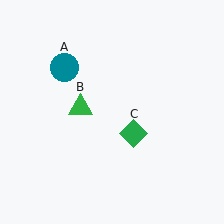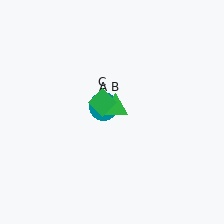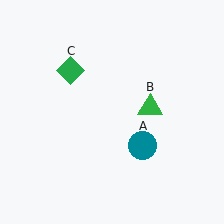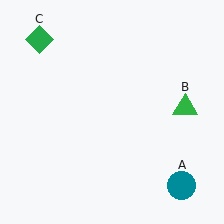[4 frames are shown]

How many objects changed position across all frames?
3 objects changed position: teal circle (object A), green triangle (object B), green diamond (object C).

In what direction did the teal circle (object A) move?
The teal circle (object A) moved down and to the right.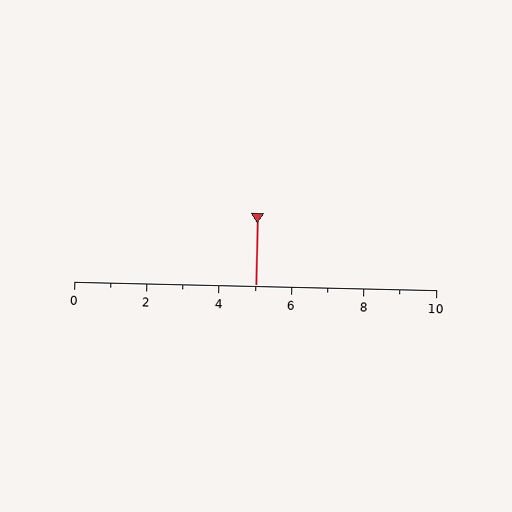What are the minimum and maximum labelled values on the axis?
The axis runs from 0 to 10.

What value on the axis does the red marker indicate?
The marker indicates approximately 5.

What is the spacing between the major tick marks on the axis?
The major ticks are spaced 2 apart.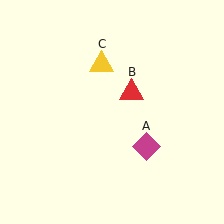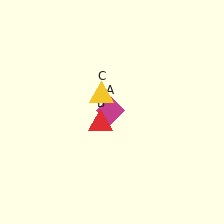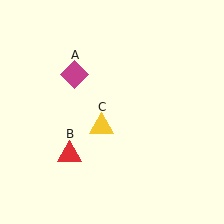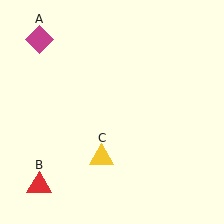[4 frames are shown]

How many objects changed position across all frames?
3 objects changed position: magenta diamond (object A), red triangle (object B), yellow triangle (object C).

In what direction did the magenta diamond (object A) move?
The magenta diamond (object A) moved up and to the left.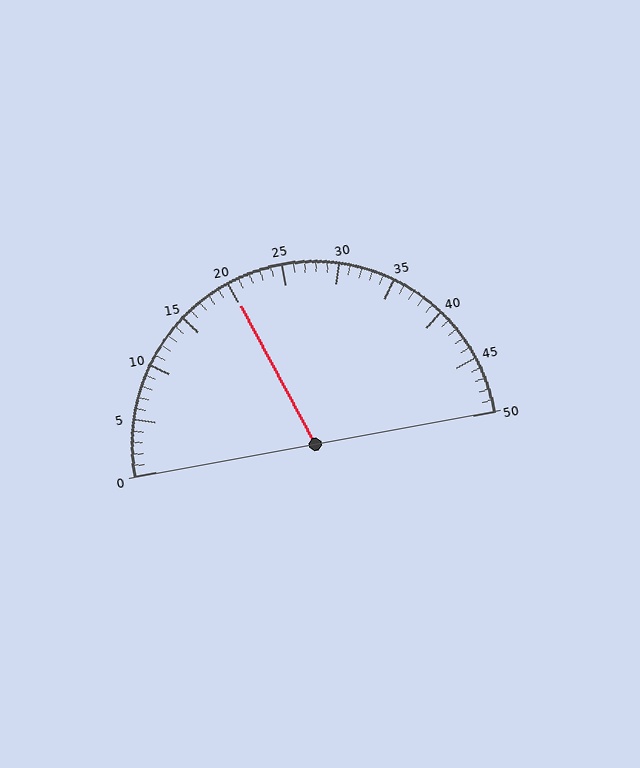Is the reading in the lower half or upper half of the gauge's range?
The reading is in the lower half of the range (0 to 50).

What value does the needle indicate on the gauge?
The needle indicates approximately 20.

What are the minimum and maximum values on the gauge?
The gauge ranges from 0 to 50.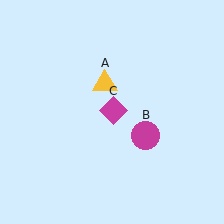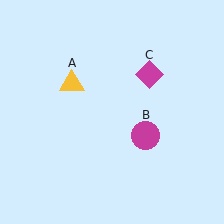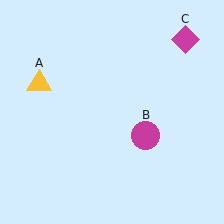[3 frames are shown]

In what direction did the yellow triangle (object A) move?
The yellow triangle (object A) moved left.